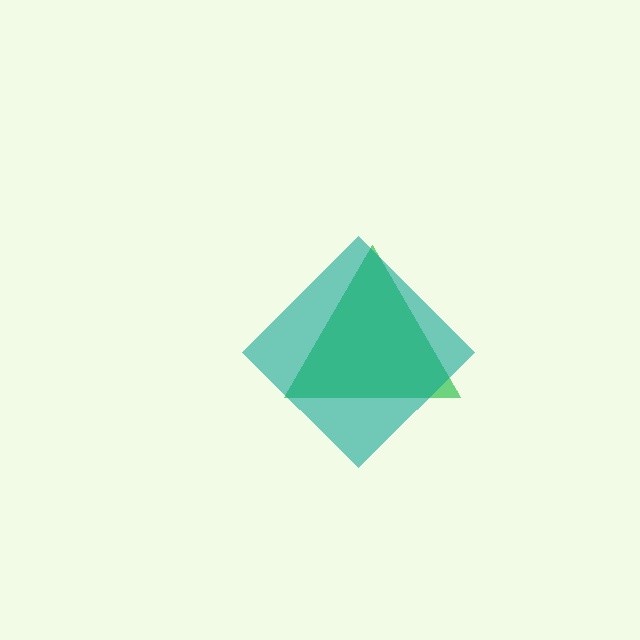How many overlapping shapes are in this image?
There are 2 overlapping shapes in the image.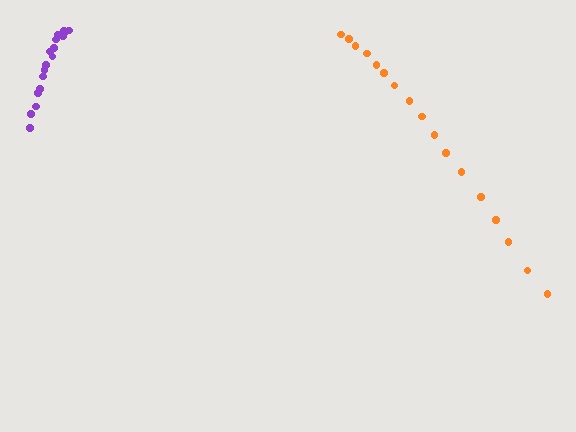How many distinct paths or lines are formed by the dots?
There are 2 distinct paths.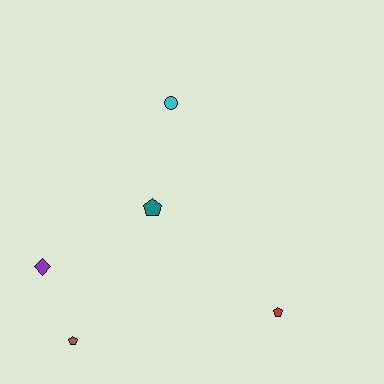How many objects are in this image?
There are 5 objects.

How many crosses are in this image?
There are no crosses.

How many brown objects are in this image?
There is 1 brown object.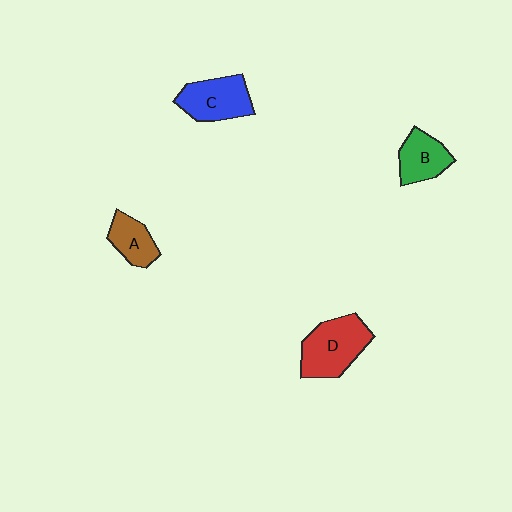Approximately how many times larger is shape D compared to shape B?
Approximately 1.5 times.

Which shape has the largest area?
Shape D (red).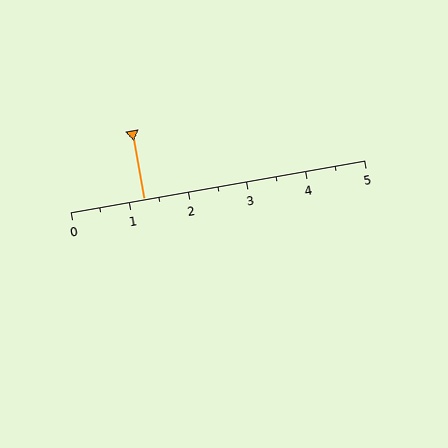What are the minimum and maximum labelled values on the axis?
The axis runs from 0 to 5.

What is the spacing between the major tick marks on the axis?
The major ticks are spaced 1 apart.